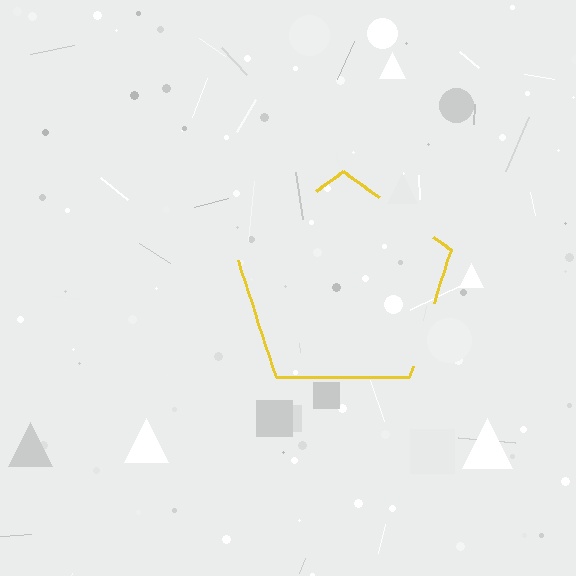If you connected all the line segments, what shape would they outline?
They would outline a pentagon.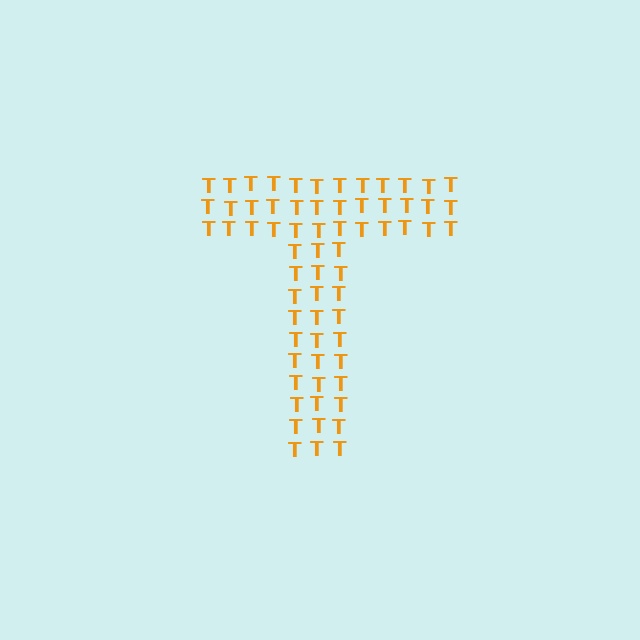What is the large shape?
The large shape is the letter T.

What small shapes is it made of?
It is made of small letter T's.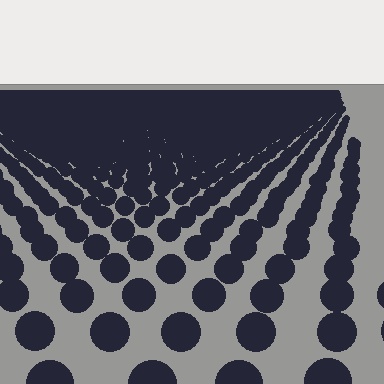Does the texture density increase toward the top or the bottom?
Density increases toward the top.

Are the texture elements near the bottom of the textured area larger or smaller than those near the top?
Larger. Near the bottom, elements are closer to the viewer and appear at a bigger on-screen size.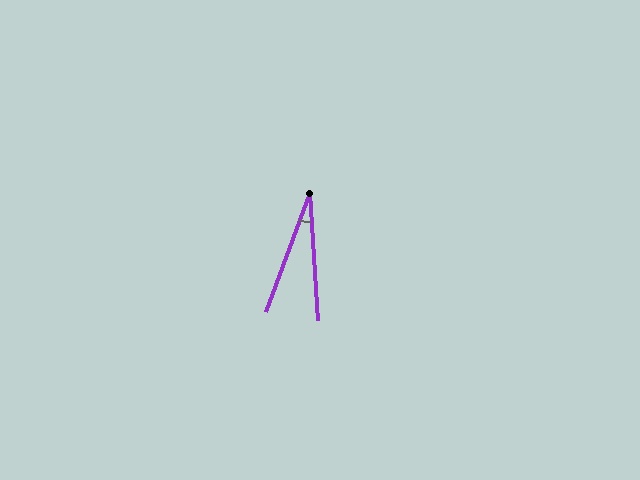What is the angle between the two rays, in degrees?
Approximately 24 degrees.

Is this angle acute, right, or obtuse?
It is acute.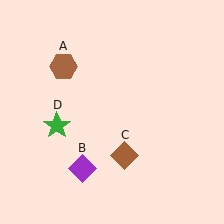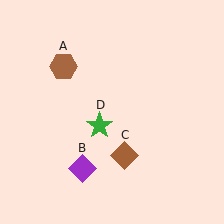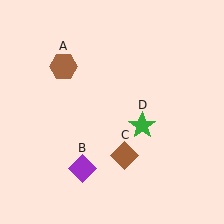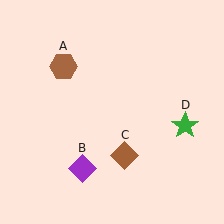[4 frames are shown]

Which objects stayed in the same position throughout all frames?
Brown hexagon (object A) and purple diamond (object B) and brown diamond (object C) remained stationary.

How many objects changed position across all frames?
1 object changed position: green star (object D).